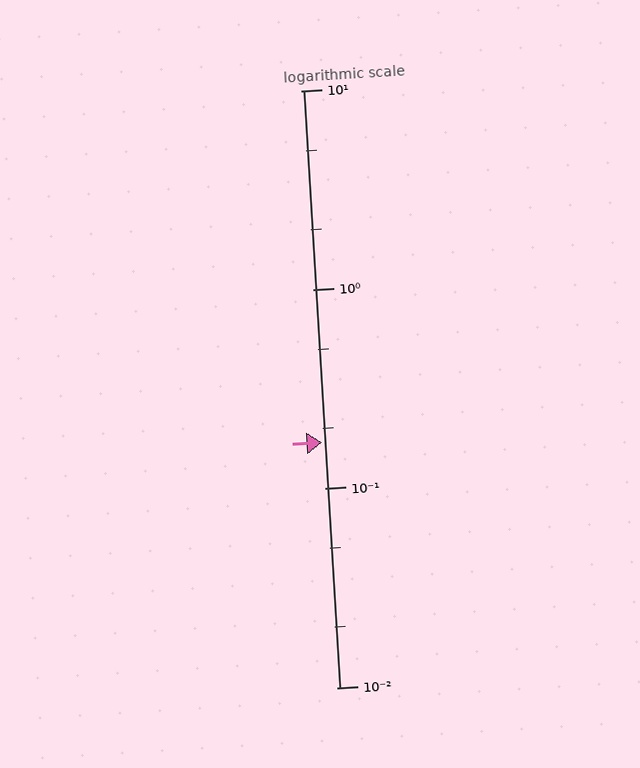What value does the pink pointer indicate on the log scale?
The pointer indicates approximately 0.17.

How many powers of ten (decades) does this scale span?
The scale spans 3 decades, from 0.01 to 10.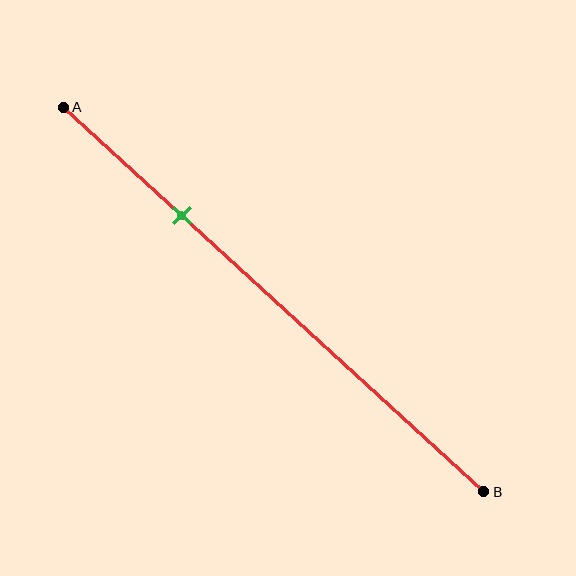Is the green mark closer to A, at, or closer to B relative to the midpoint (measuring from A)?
The green mark is closer to point A than the midpoint of segment AB.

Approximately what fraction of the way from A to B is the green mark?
The green mark is approximately 30% of the way from A to B.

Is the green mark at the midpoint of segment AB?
No, the mark is at about 30% from A, not at the 50% midpoint.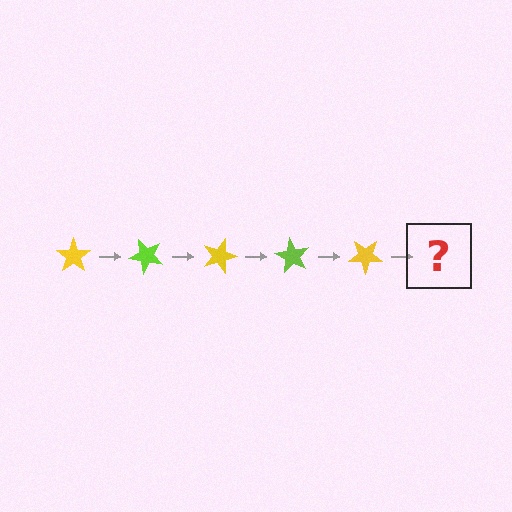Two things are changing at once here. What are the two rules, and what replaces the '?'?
The two rules are that it rotates 45 degrees each step and the color cycles through yellow and lime. The '?' should be a lime star, rotated 225 degrees from the start.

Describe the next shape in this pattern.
It should be a lime star, rotated 225 degrees from the start.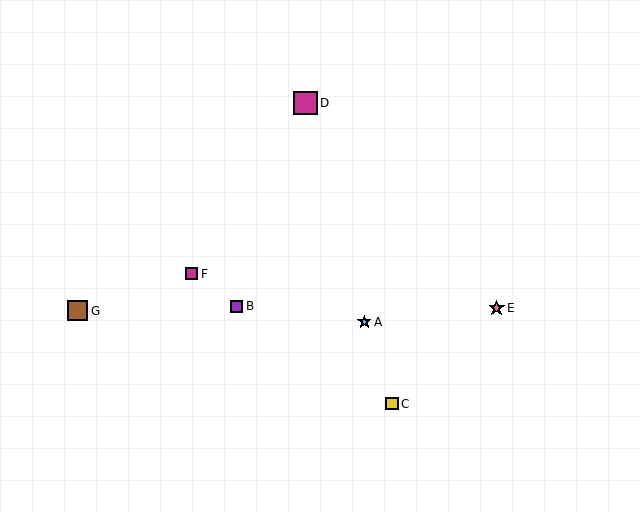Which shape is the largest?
The magenta square (labeled D) is the largest.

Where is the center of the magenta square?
The center of the magenta square is at (305, 103).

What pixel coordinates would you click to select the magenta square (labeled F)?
Click at (191, 274) to select the magenta square F.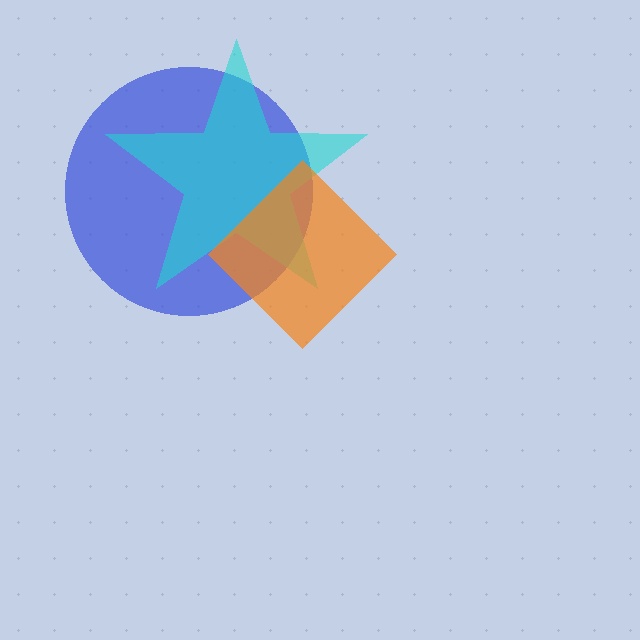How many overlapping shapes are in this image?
There are 3 overlapping shapes in the image.